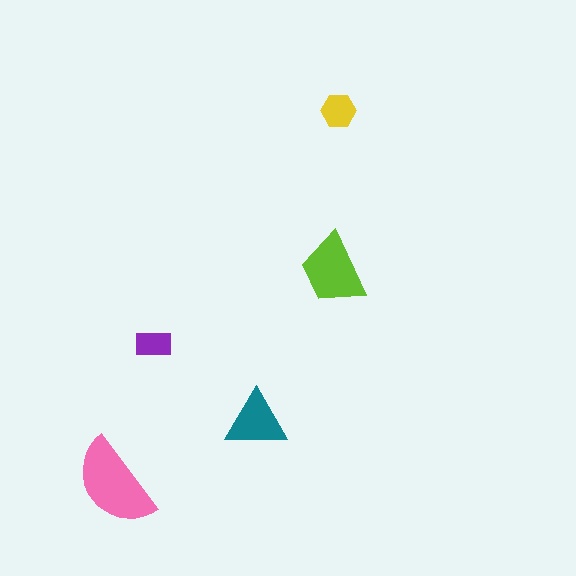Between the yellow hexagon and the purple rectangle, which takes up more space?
The yellow hexagon.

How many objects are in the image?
There are 5 objects in the image.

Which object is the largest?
The pink semicircle.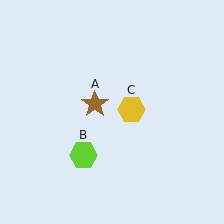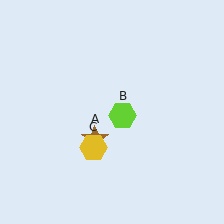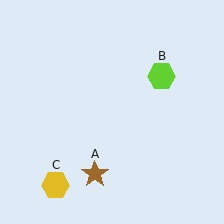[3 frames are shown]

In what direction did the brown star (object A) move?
The brown star (object A) moved down.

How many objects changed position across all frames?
3 objects changed position: brown star (object A), lime hexagon (object B), yellow hexagon (object C).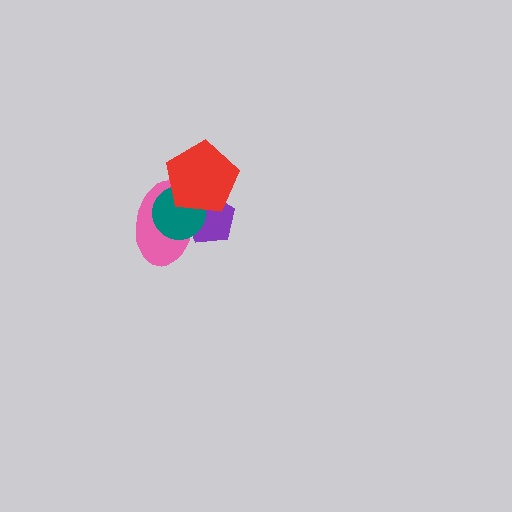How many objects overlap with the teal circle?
3 objects overlap with the teal circle.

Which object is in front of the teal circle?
The red pentagon is in front of the teal circle.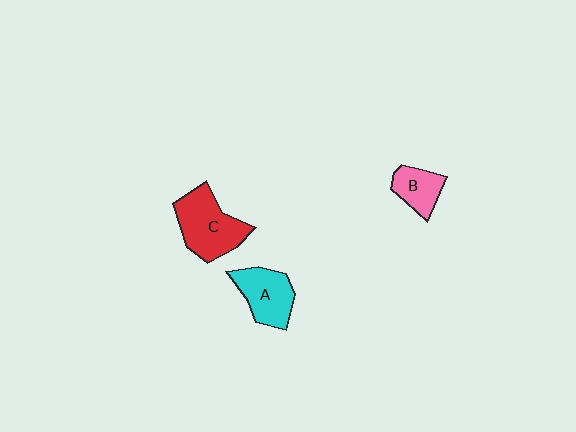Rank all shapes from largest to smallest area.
From largest to smallest: C (red), A (cyan), B (pink).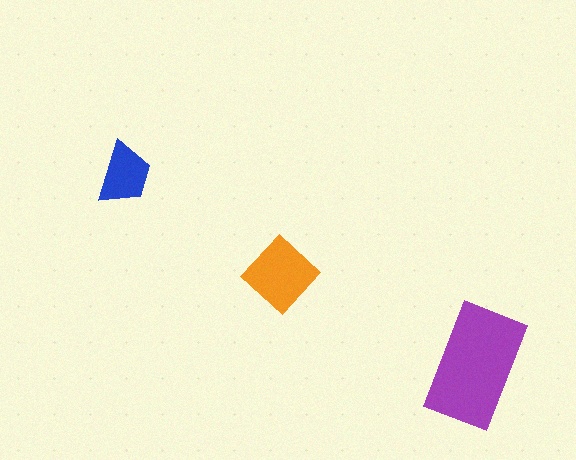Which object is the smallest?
The blue trapezoid.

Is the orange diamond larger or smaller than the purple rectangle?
Smaller.